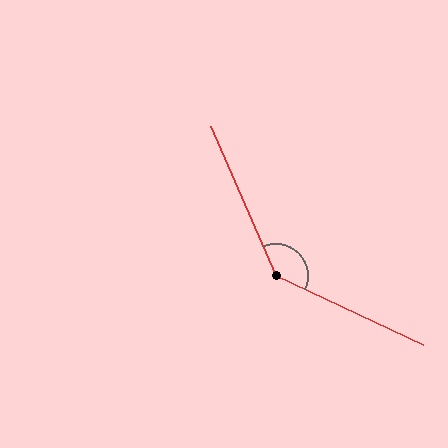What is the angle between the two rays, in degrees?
Approximately 138 degrees.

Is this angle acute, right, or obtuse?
It is obtuse.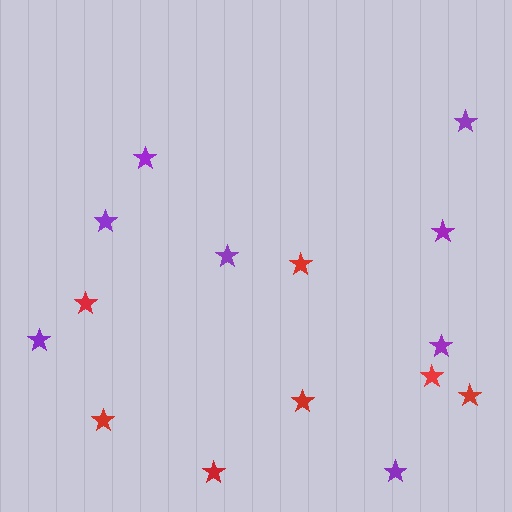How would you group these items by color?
There are 2 groups: one group of red stars (7) and one group of purple stars (8).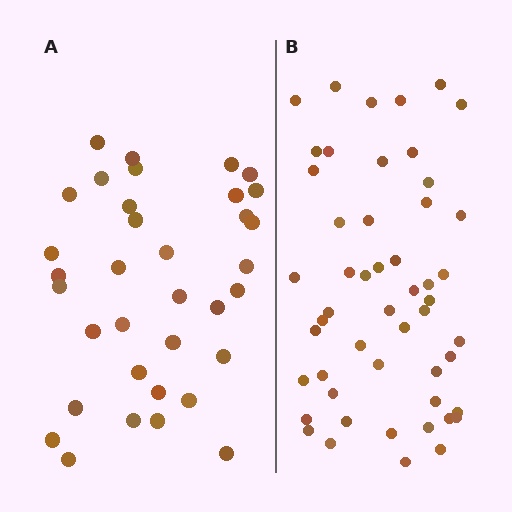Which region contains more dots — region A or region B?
Region B (the right region) has more dots.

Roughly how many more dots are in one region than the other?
Region B has approximately 15 more dots than region A.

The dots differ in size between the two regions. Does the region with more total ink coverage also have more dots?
No. Region A has more total ink coverage because its dots are larger, but region B actually contains more individual dots. Total area can be misleading — the number of items is what matters here.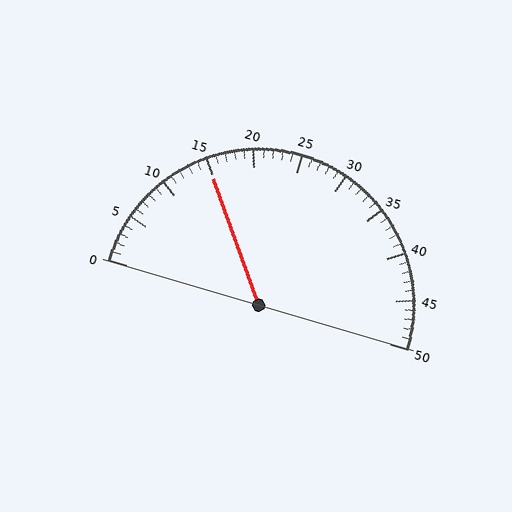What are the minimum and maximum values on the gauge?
The gauge ranges from 0 to 50.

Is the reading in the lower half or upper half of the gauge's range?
The reading is in the lower half of the range (0 to 50).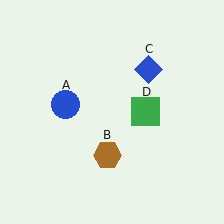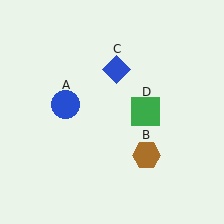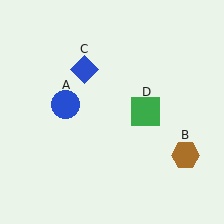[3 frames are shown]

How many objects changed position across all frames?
2 objects changed position: brown hexagon (object B), blue diamond (object C).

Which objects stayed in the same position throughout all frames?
Blue circle (object A) and green square (object D) remained stationary.